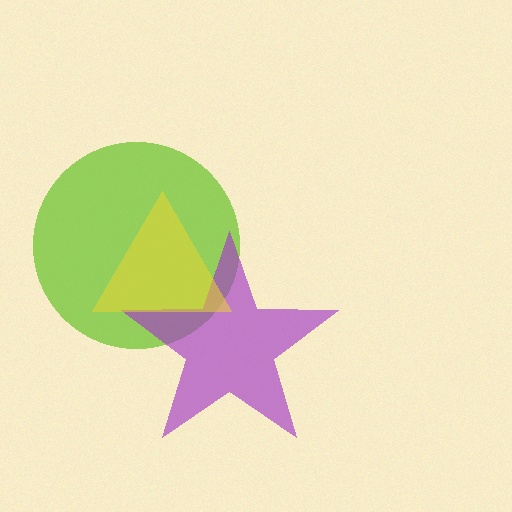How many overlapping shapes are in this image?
There are 3 overlapping shapes in the image.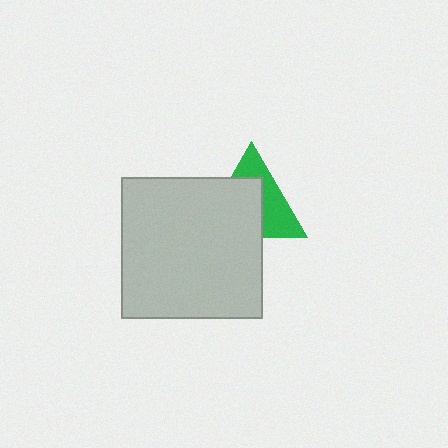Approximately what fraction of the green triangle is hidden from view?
Roughly 56% of the green triangle is hidden behind the light gray square.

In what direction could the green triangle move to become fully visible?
The green triangle could move toward the upper-right. That would shift it out from behind the light gray square entirely.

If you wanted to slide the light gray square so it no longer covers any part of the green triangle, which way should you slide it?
Slide it toward the lower-left — that is the most direct way to separate the two shapes.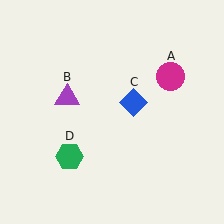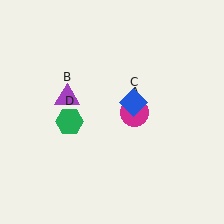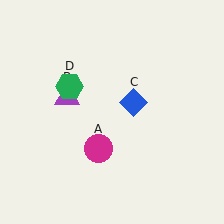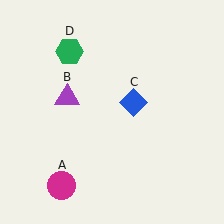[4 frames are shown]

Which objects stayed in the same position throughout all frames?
Purple triangle (object B) and blue diamond (object C) remained stationary.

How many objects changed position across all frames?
2 objects changed position: magenta circle (object A), green hexagon (object D).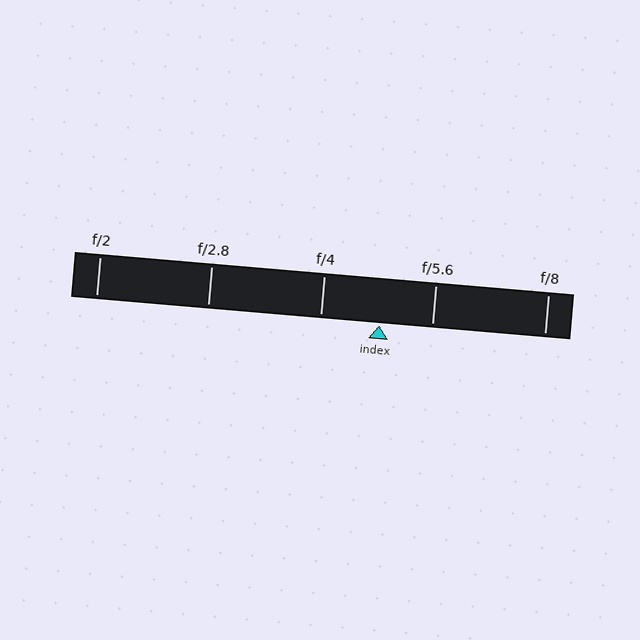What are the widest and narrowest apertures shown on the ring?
The widest aperture shown is f/2 and the narrowest is f/8.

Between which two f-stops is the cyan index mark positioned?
The index mark is between f/4 and f/5.6.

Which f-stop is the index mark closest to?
The index mark is closest to f/5.6.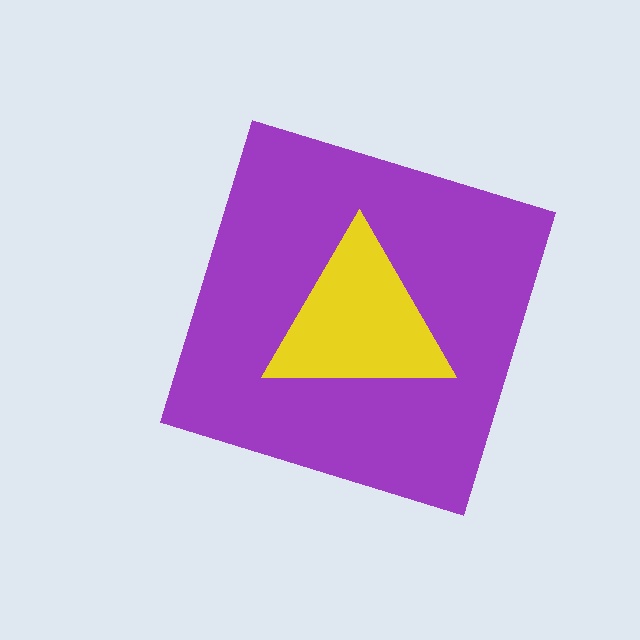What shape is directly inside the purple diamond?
The yellow triangle.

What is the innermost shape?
The yellow triangle.